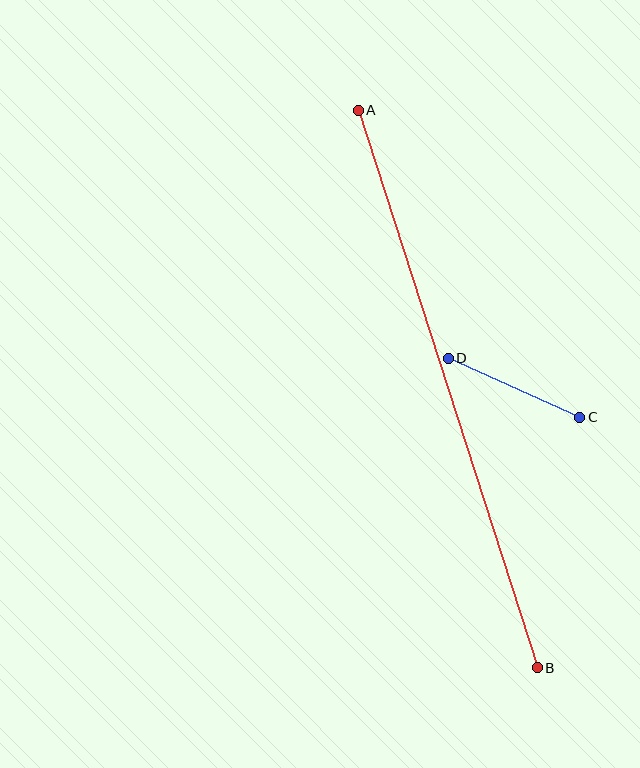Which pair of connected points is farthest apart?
Points A and B are farthest apart.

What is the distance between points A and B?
The distance is approximately 586 pixels.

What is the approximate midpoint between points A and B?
The midpoint is at approximately (448, 389) pixels.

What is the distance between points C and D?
The distance is approximately 144 pixels.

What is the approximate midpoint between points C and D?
The midpoint is at approximately (514, 388) pixels.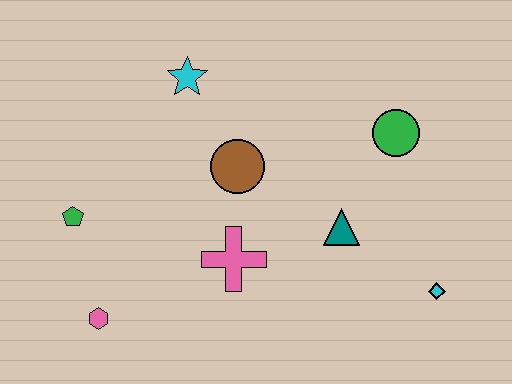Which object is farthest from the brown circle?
The cyan diamond is farthest from the brown circle.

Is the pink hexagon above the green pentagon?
No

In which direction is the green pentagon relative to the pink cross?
The green pentagon is to the left of the pink cross.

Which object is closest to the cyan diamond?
The teal triangle is closest to the cyan diamond.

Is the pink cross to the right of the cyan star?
Yes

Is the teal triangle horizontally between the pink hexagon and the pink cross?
No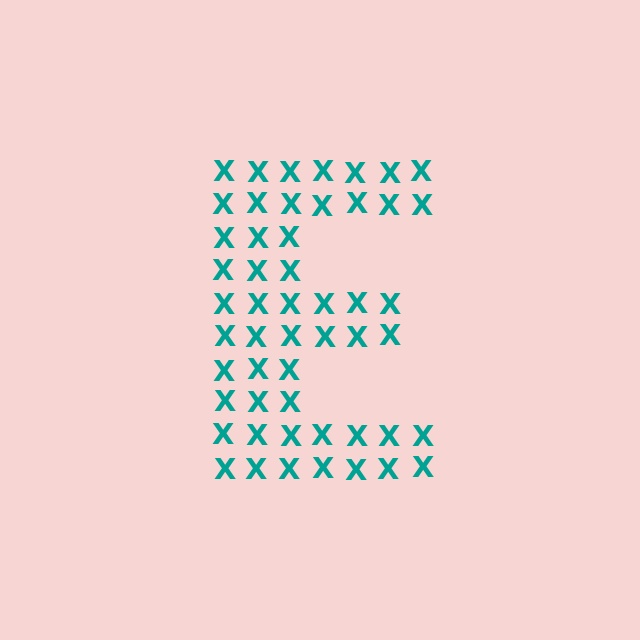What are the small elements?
The small elements are letter X's.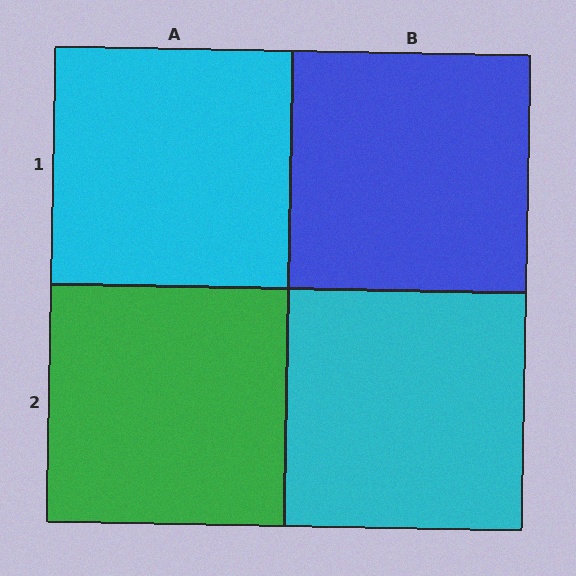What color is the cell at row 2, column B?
Cyan.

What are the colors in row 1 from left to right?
Cyan, blue.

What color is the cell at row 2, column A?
Green.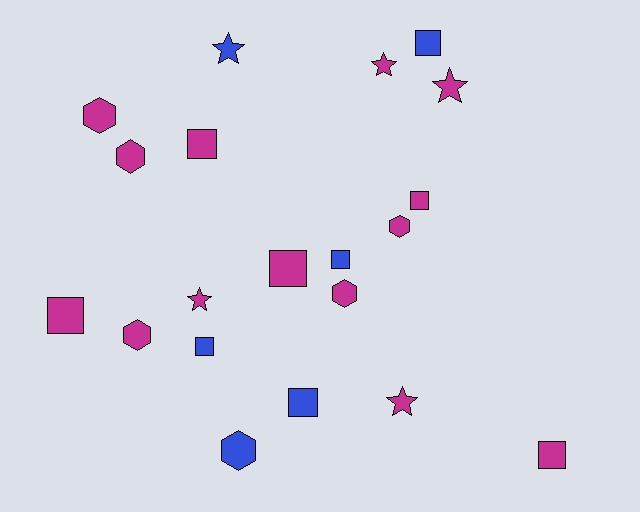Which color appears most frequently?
Magenta, with 14 objects.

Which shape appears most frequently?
Square, with 9 objects.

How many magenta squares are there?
There are 5 magenta squares.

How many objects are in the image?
There are 20 objects.